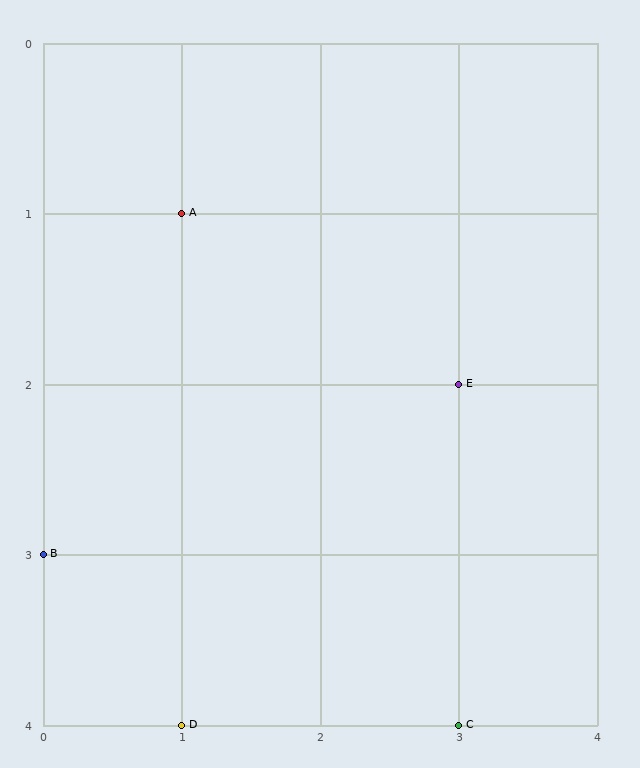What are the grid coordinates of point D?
Point D is at grid coordinates (1, 4).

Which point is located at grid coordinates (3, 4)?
Point C is at (3, 4).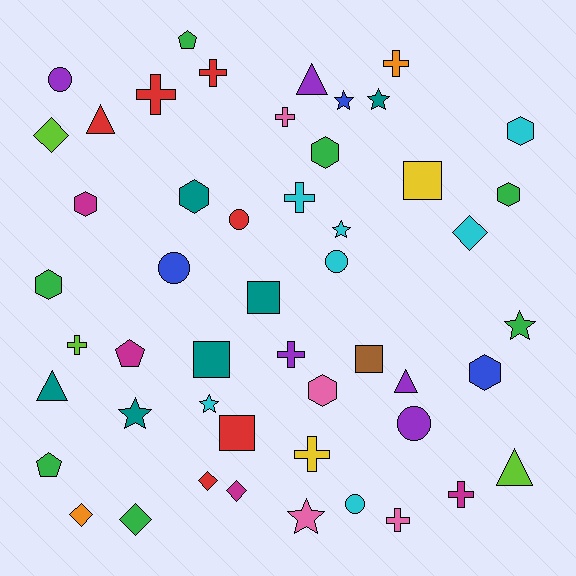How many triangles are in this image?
There are 5 triangles.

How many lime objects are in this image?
There are 3 lime objects.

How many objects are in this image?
There are 50 objects.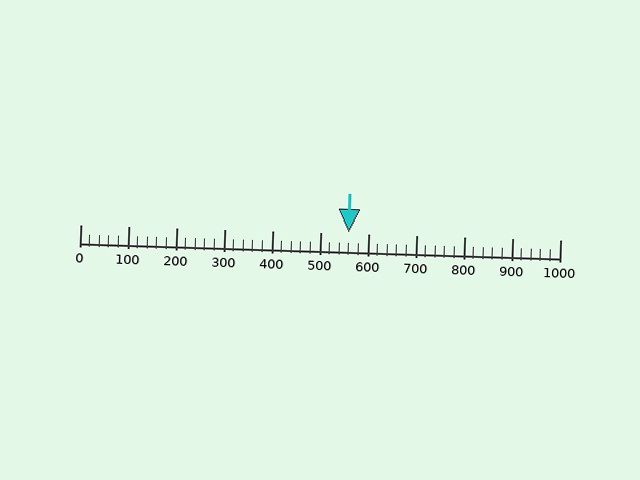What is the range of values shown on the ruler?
The ruler shows values from 0 to 1000.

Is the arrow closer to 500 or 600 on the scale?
The arrow is closer to 600.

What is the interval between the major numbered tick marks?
The major tick marks are spaced 100 units apart.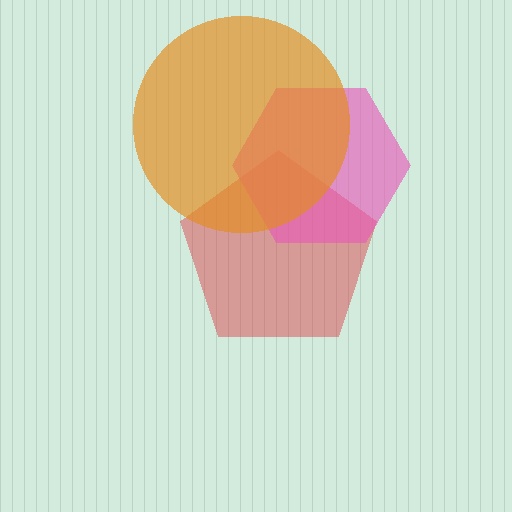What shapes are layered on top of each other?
The layered shapes are: a red pentagon, a pink hexagon, an orange circle.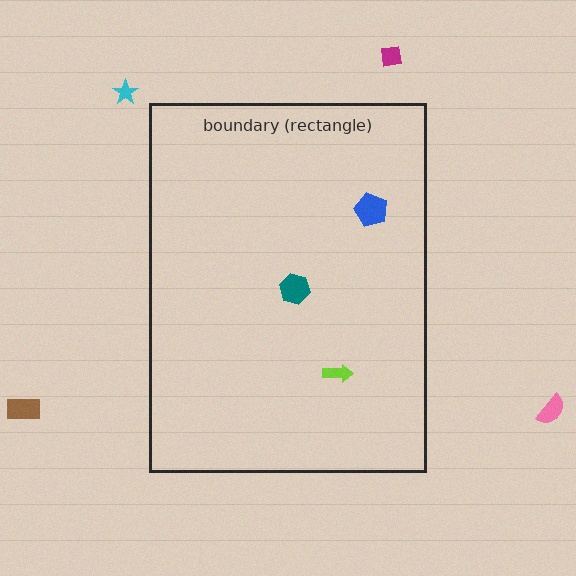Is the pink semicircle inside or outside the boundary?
Outside.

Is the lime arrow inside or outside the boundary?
Inside.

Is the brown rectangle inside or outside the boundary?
Outside.